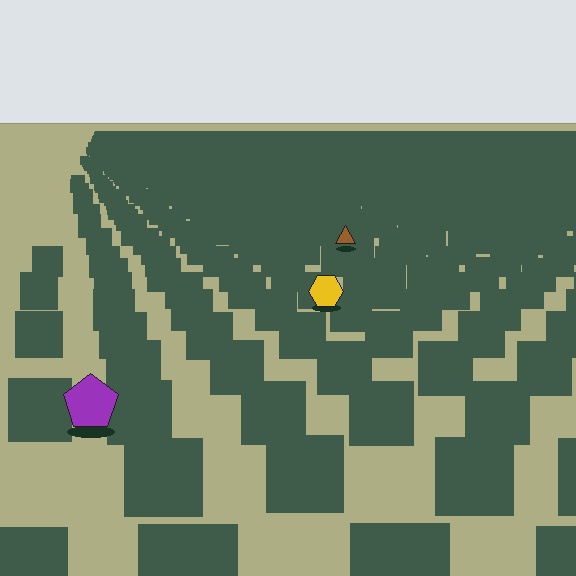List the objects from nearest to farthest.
From nearest to farthest: the purple pentagon, the yellow hexagon, the brown triangle.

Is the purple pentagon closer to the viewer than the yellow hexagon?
Yes. The purple pentagon is closer — you can tell from the texture gradient: the ground texture is coarser near it.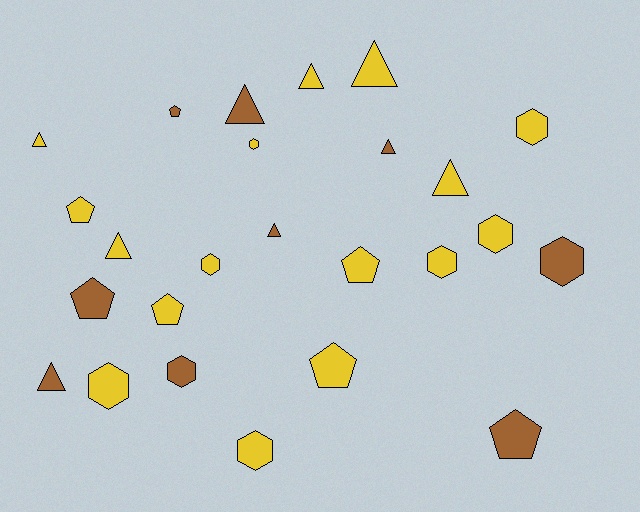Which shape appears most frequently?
Triangle, with 9 objects.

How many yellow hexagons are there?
There are 7 yellow hexagons.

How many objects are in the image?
There are 25 objects.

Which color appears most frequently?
Yellow, with 16 objects.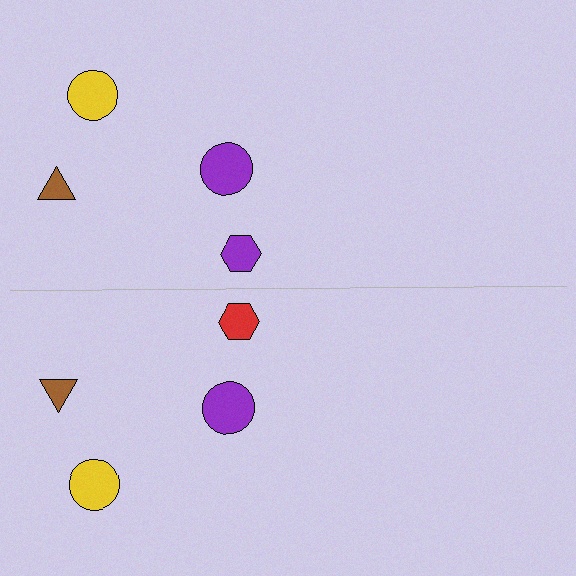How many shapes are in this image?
There are 8 shapes in this image.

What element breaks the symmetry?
The red hexagon on the bottom side breaks the symmetry — its mirror counterpart is purple.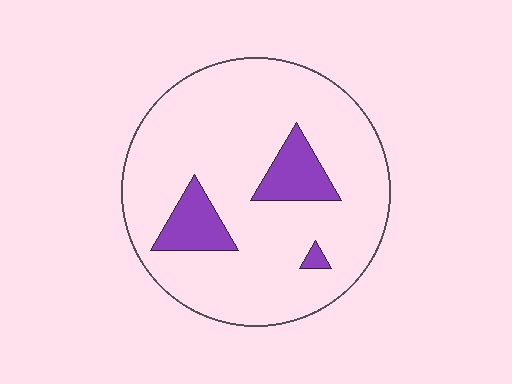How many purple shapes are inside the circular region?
3.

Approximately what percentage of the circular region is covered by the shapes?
Approximately 15%.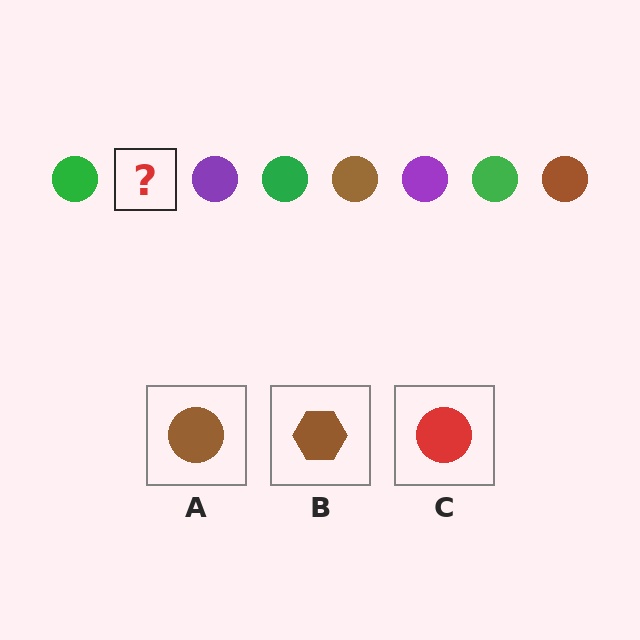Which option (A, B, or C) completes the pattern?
A.